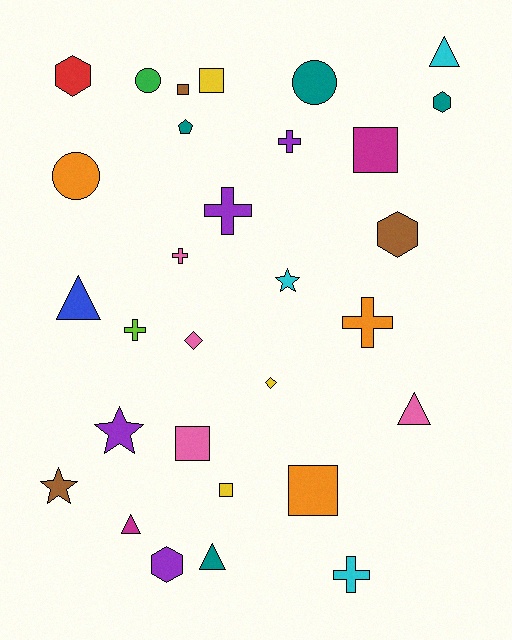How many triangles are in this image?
There are 5 triangles.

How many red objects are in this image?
There is 1 red object.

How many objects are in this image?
There are 30 objects.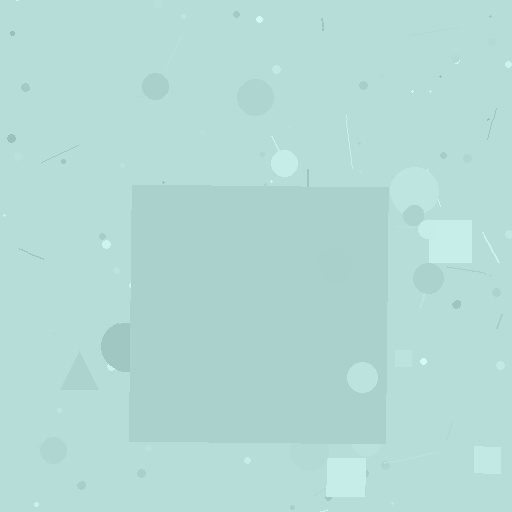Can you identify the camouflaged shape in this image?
The camouflaged shape is a square.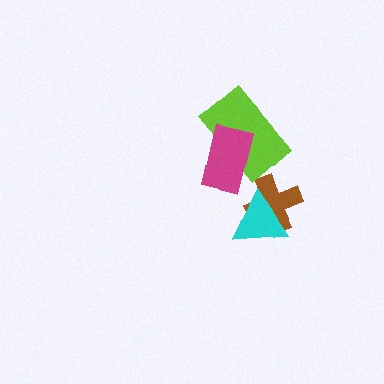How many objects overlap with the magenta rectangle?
1 object overlaps with the magenta rectangle.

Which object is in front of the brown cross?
The cyan triangle is in front of the brown cross.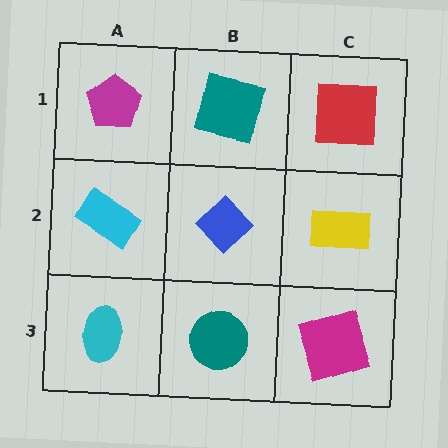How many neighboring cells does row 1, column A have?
2.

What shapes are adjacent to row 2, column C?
A red square (row 1, column C), a magenta square (row 3, column C), a blue diamond (row 2, column B).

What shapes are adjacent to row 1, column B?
A blue diamond (row 2, column B), a magenta pentagon (row 1, column A), a red square (row 1, column C).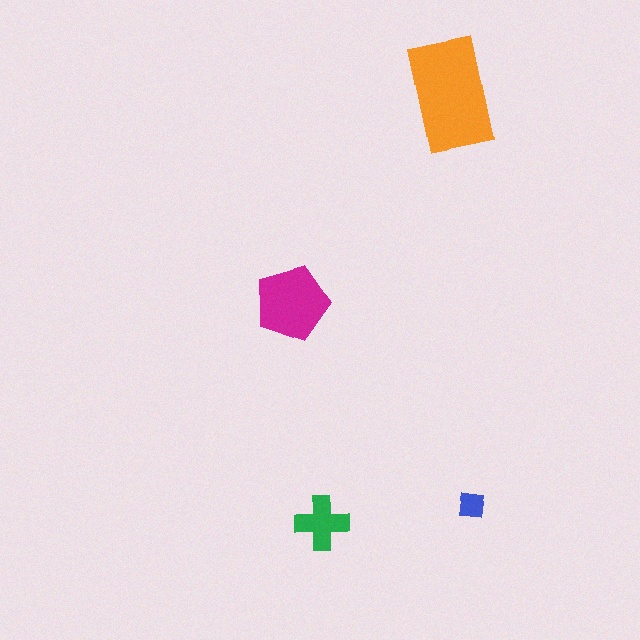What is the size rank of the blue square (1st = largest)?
4th.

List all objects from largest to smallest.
The orange rectangle, the magenta pentagon, the green cross, the blue square.